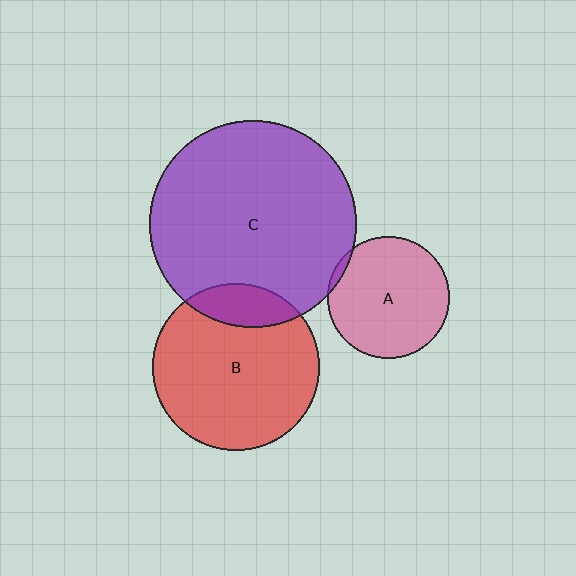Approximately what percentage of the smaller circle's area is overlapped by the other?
Approximately 5%.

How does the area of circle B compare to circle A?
Approximately 1.9 times.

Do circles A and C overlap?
Yes.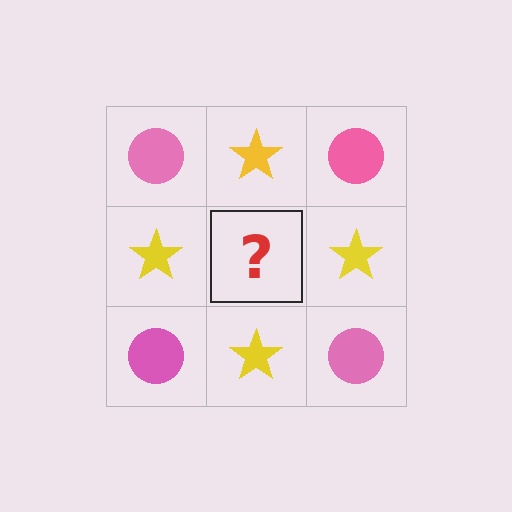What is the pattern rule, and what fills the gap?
The rule is that it alternates pink circle and yellow star in a checkerboard pattern. The gap should be filled with a pink circle.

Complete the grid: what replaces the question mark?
The question mark should be replaced with a pink circle.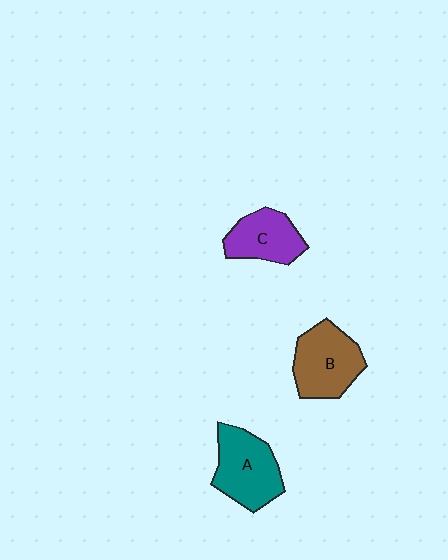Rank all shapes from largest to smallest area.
From largest to smallest: A (teal), B (brown), C (purple).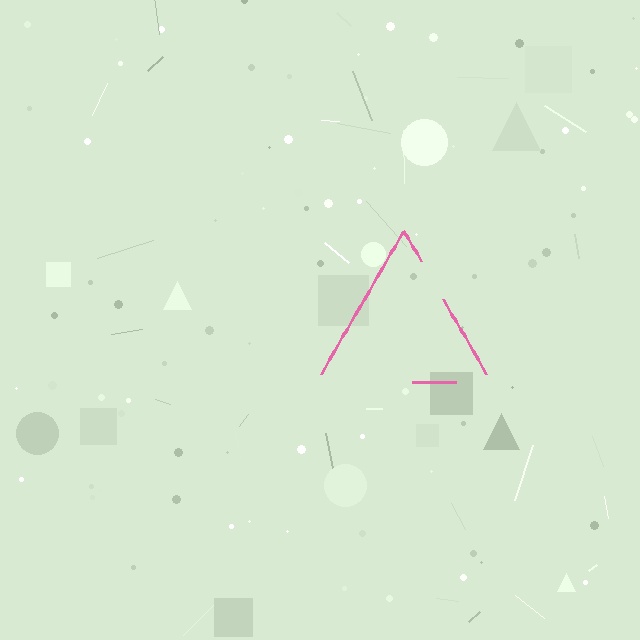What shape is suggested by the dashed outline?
The dashed outline suggests a triangle.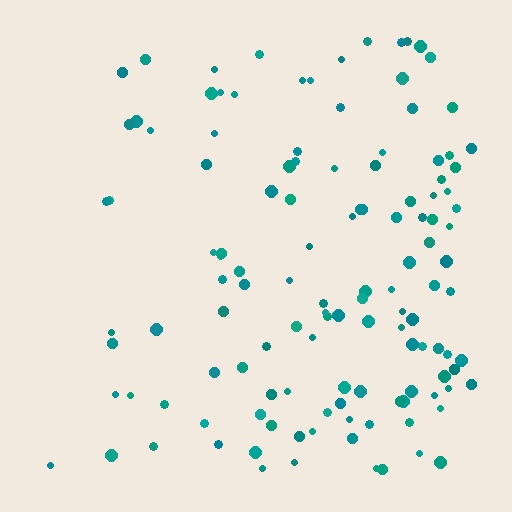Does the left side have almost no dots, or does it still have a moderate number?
Still a moderate number, just noticeably fewer than the right.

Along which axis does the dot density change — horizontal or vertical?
Horizontal.